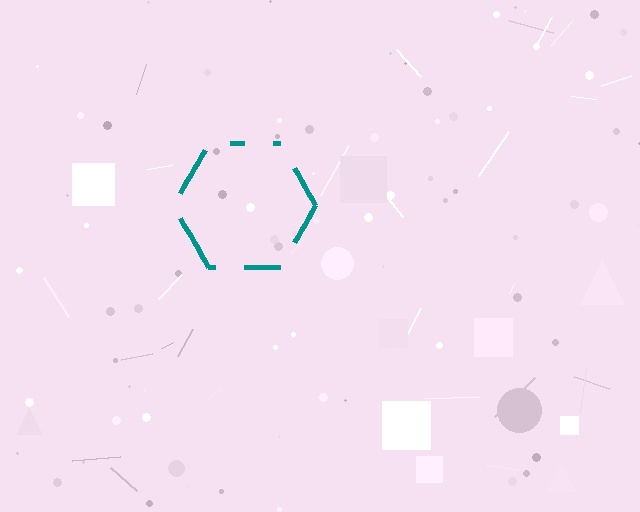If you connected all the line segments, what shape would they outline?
They would outline a hexagon.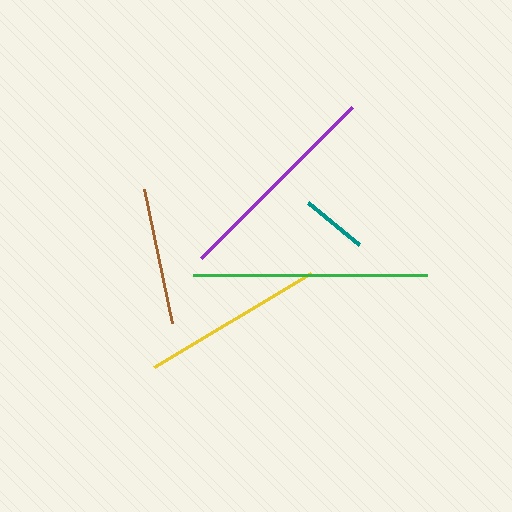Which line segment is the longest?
The green line is the longest at approximately 234 pixels.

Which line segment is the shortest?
The teal line is the shortest at approximately 66 pixels.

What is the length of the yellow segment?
The yellow segment is approximately 183 pixels long.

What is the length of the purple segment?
The purple segment is approximately 213 pixels long.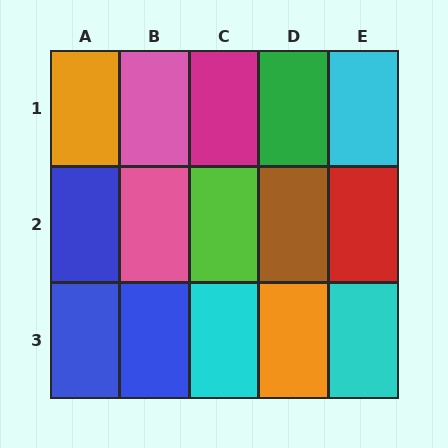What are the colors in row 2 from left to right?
Blue, pink, lime, brown, red.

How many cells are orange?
2 cells are orange.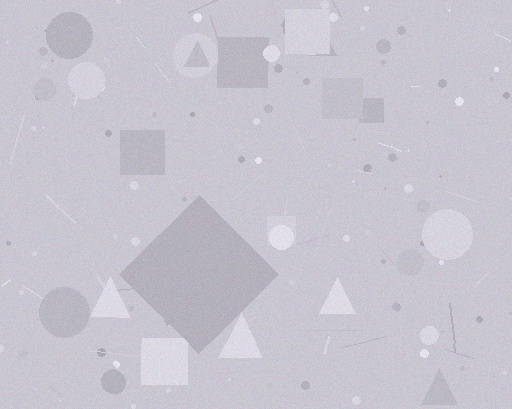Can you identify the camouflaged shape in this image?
The camouflaged shape is a diamond.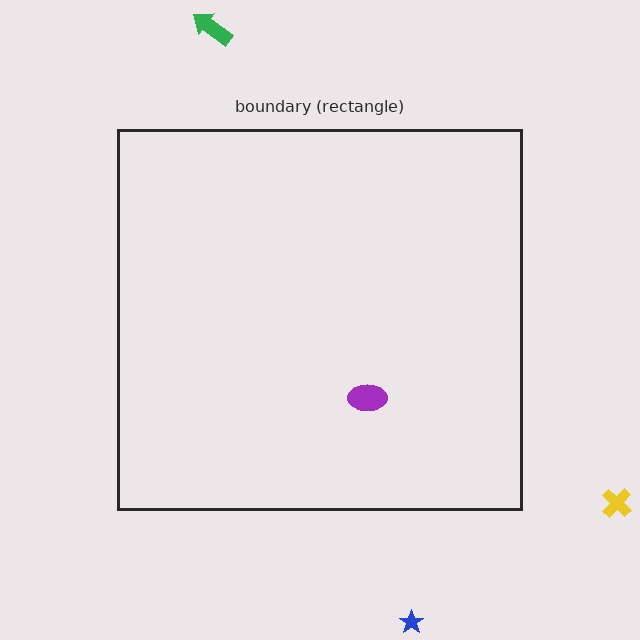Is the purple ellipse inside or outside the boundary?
Inside.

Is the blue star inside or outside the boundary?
Outside.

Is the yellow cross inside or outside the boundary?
Outside.